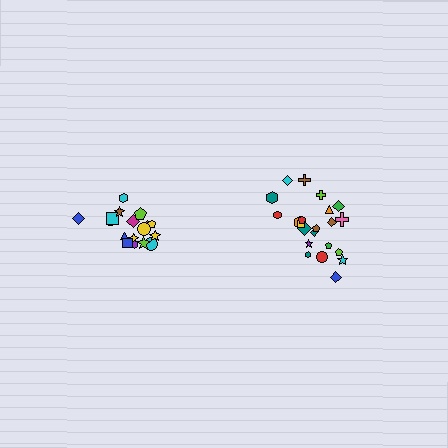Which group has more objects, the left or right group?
The right group.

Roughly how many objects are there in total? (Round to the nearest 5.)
Roughly 40 objects in total.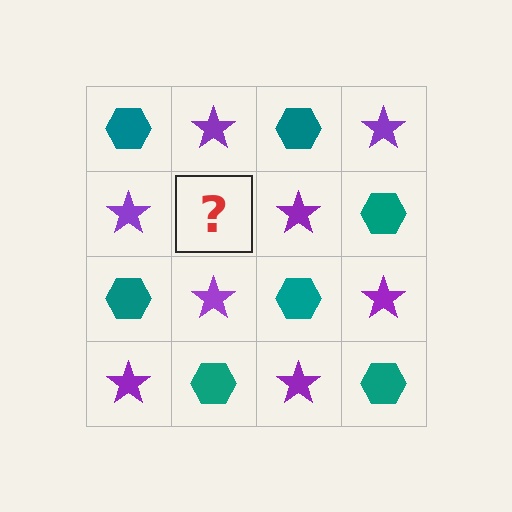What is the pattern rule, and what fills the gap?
The rule is that it alternates teal hexagon and purple star in a checkerboard pattern. The gap should be filled with a teal hexagon.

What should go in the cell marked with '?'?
The missing cell should contain a teal hexagon.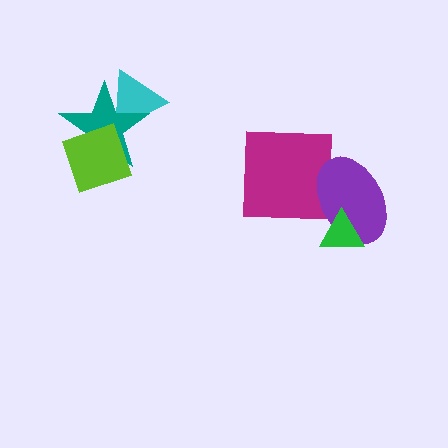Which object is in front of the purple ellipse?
The green triangle is in front of the purple ellipse.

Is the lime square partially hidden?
No, no other shape covers it.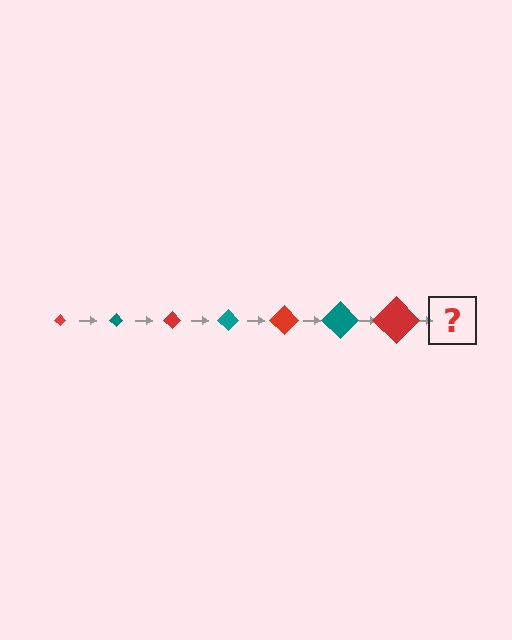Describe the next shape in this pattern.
It should be a teal diamond, larger than the previous one.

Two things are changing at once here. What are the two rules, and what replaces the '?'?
The two rules are that the diamond grows larger each step and the color cycles through red and teal. The '?' should be a teal diamond, larger than the previous one.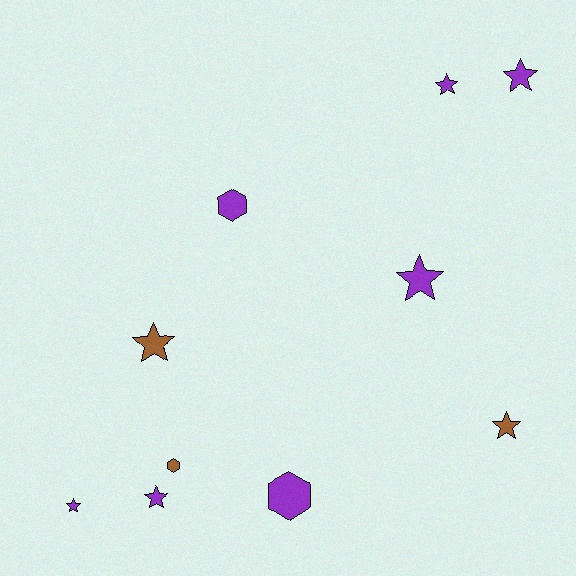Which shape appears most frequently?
Star, with 7 objects.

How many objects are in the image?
There are 10 objects.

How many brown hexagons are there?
There is 1 brown hexagon.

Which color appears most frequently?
Purple, with 7 objects.